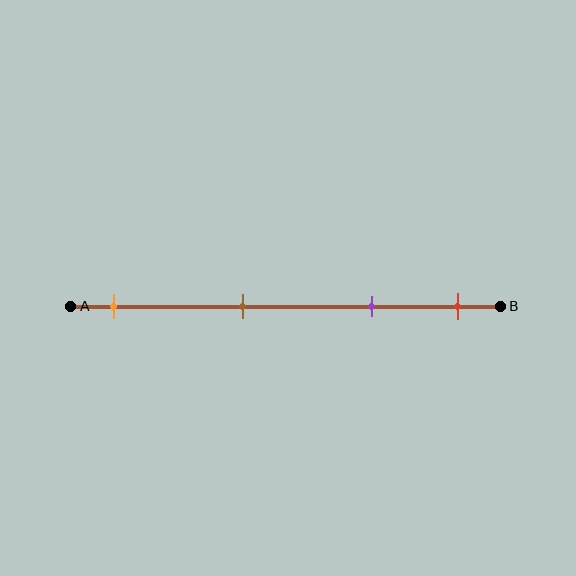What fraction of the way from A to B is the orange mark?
The orange mark is approximately 10% (0.1) of the way from A to B.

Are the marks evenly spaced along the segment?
No, the marks are not evenly spaced.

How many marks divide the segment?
There are 4 marks dividing the segment.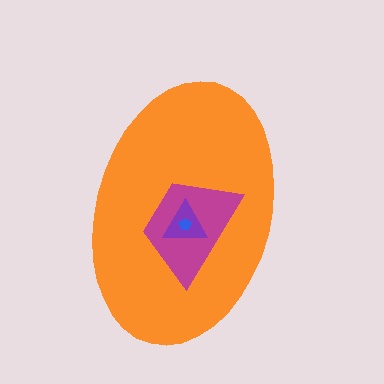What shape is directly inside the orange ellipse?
The magenta trapezoid.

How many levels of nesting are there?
4.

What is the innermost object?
The blue pentagon.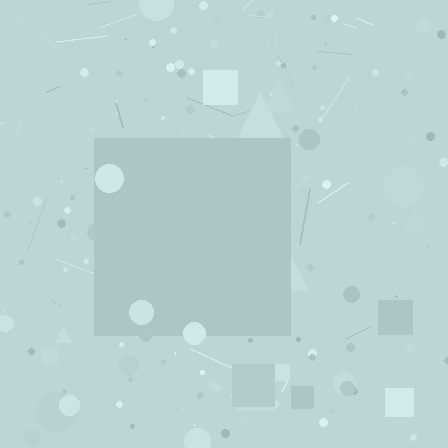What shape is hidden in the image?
A square is hidden in the image.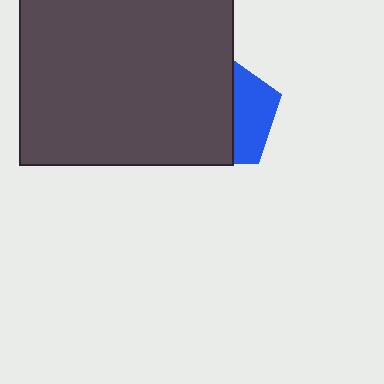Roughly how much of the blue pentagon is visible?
A small part of it is visible (roughly 37%).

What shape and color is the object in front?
The object in front is a dark gray rectangle.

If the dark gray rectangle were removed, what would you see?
You would see the complete blue pentagon.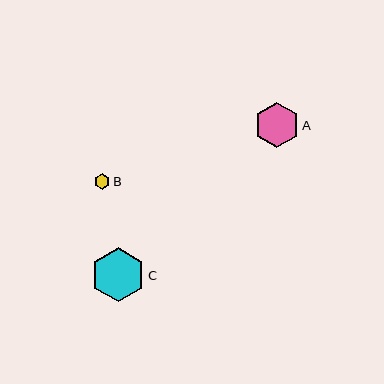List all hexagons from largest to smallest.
From largest to smallest: C, A, B.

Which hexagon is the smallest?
Hexagon B is the smallest with a size of approximately 16 pixels.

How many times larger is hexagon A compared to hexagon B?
Hexagon A is approximately 2.9 times the size of hexagon B.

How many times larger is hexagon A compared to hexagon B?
Hexagon A is approximately 2.9 times the size of hexagon B.